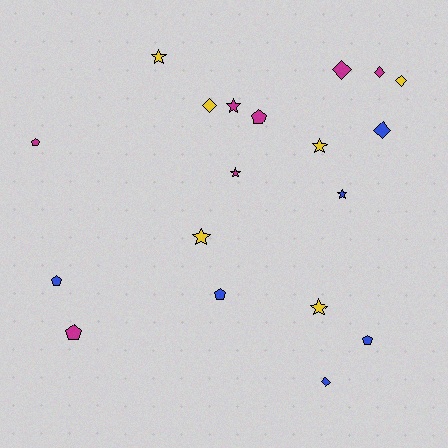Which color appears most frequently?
Magenta, with 7 objects.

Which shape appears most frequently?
Star, with 7 objects.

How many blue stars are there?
There is 1 blue star.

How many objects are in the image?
There are 19 objects.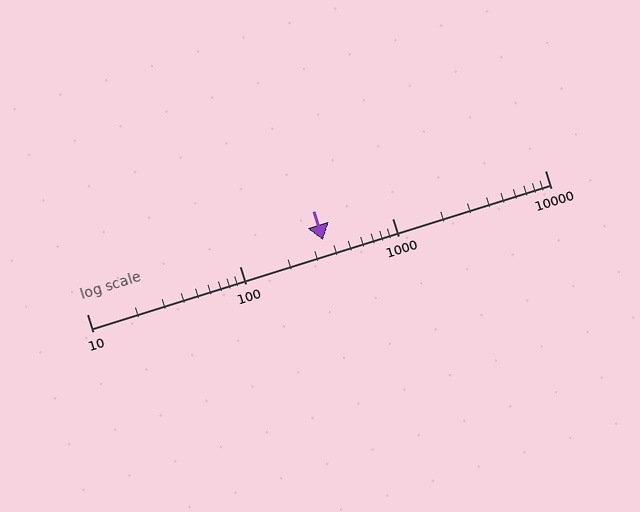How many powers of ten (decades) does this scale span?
The scale spans 3 decades, from 10 to 10000.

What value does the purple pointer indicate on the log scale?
The pointer indicates approximately 350.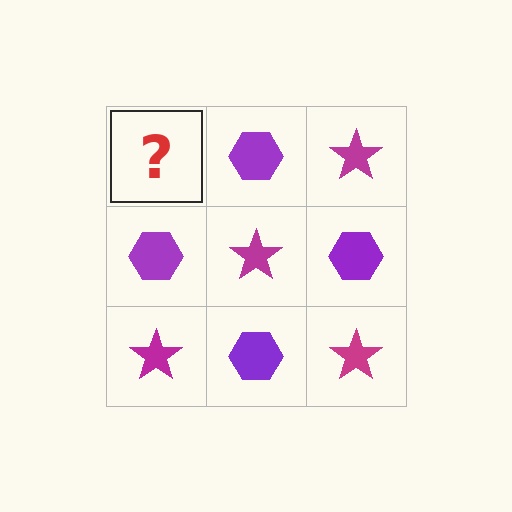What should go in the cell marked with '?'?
The missing cell should contain a magenta star.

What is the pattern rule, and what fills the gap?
The rule is that it alternates magenta star and purple hexagon in a checkerboard pattern. The gap should be filled with a magenta star.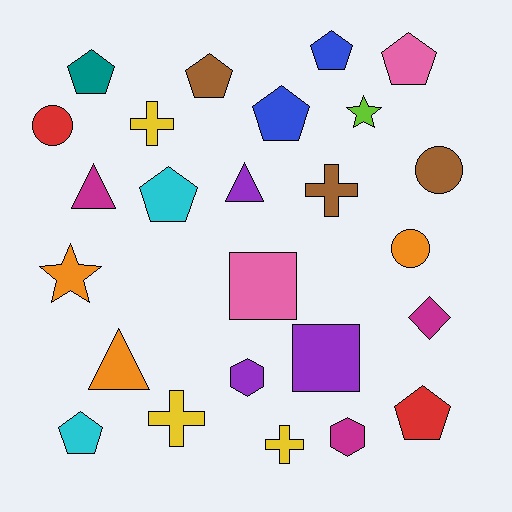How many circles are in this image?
There are 3 circles.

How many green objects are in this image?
There are no green objects.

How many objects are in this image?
There are 25 objects.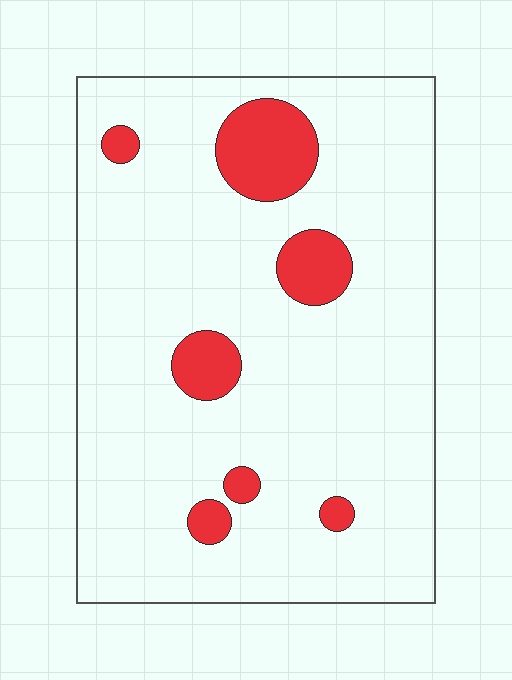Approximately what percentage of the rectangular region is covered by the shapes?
Approximately 10%.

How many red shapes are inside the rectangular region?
7.